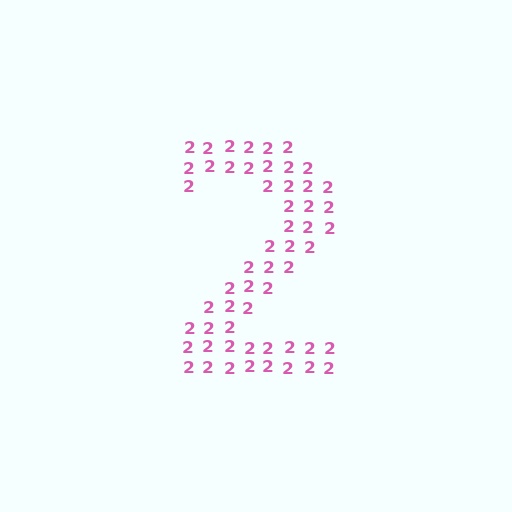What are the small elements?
The small elements are digit 2's.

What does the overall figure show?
The overall figure shows the digit 2.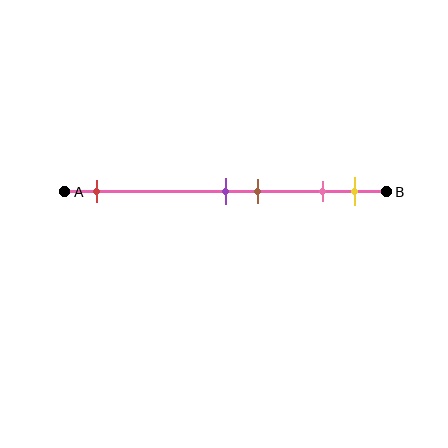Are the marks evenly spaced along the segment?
No, the marks are not evenly spaced.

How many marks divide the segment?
There are 5 marks dividing the segment.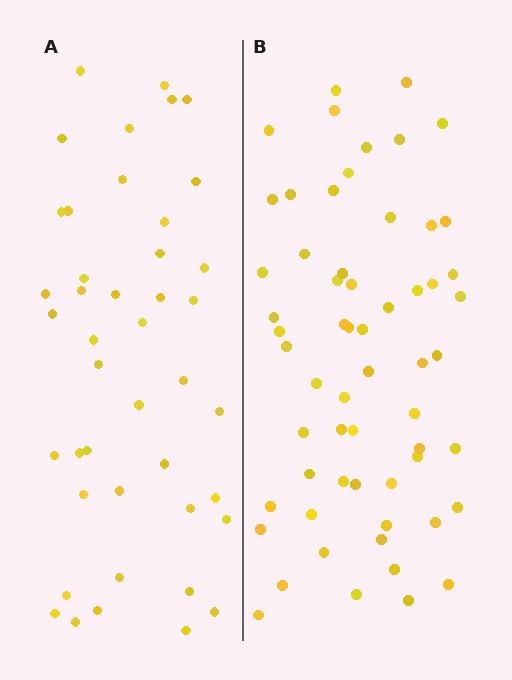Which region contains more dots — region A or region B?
Region B (the right region) has more dots.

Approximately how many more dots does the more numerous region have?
Region B has approximately 15 more dots than region A.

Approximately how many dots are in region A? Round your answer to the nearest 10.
About 40 dots. (The exact count is 43, which rounds to 40.)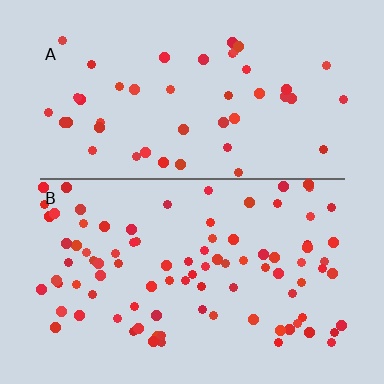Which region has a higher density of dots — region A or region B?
B (the bottom).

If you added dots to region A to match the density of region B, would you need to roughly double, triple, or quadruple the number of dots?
Approximately double.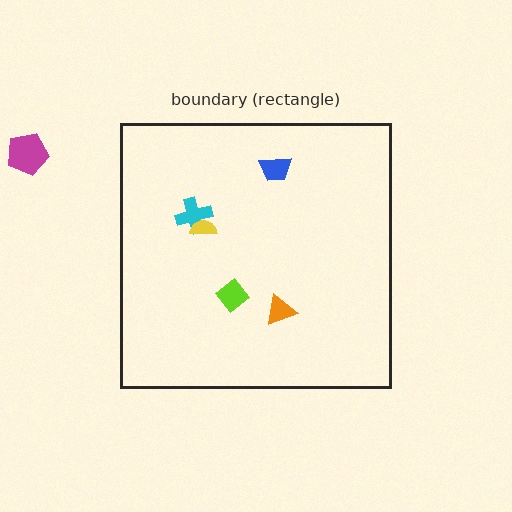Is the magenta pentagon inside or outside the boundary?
Outside.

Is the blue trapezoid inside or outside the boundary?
Inside.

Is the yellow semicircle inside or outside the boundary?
Inside.